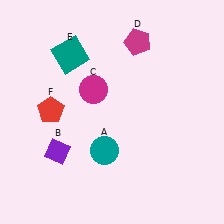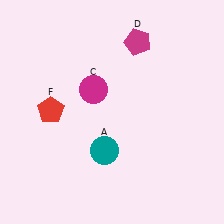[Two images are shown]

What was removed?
The teal square (E), the purple diamond (B) were removed in Image 2.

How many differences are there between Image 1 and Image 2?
There are 2 differences between the two images.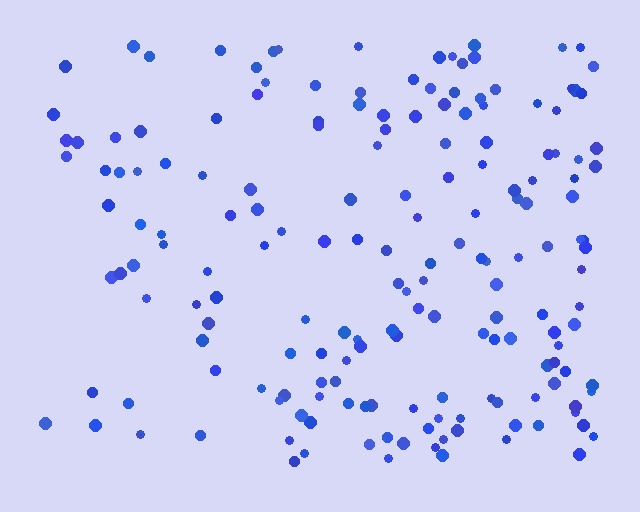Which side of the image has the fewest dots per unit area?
The left.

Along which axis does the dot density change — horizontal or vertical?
Horizontal.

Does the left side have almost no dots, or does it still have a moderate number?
Still a moderate number, just noticeably fewer than the right.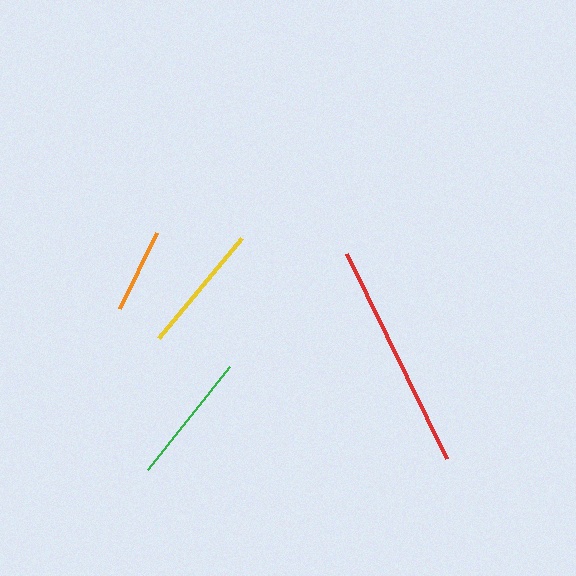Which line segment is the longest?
The red line is the longest at approximately 228 pixels.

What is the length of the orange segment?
The orange segment is approximately 84 pixels long.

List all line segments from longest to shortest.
From longest to shortest: red, green, yellow, orange.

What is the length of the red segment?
The red segment is approximately 228 pixels long.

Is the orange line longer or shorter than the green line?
The green line is longer than the orange line.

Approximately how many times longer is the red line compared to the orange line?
The red line is approximately 2.7 times the length of the orange line.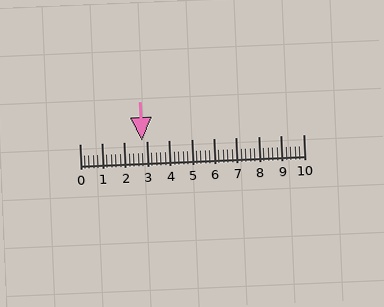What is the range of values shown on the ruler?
The ruler shows values from 0 to 10.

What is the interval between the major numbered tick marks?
The major tick marks are spaced 1 units apart.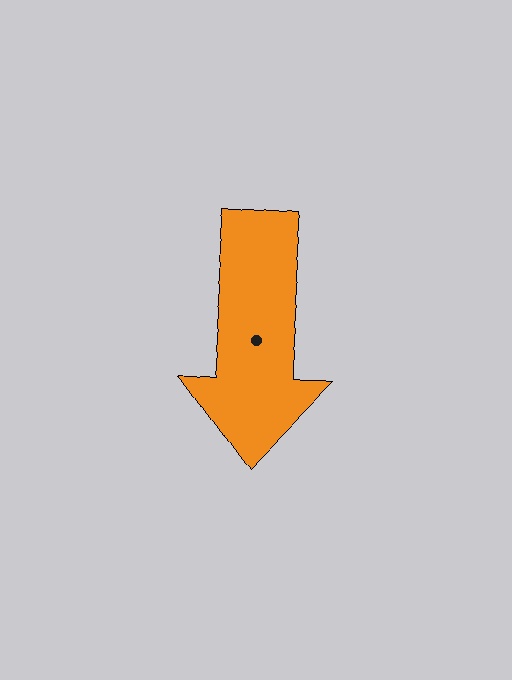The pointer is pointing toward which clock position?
Roughly 6 o'clock.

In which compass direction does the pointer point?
South.